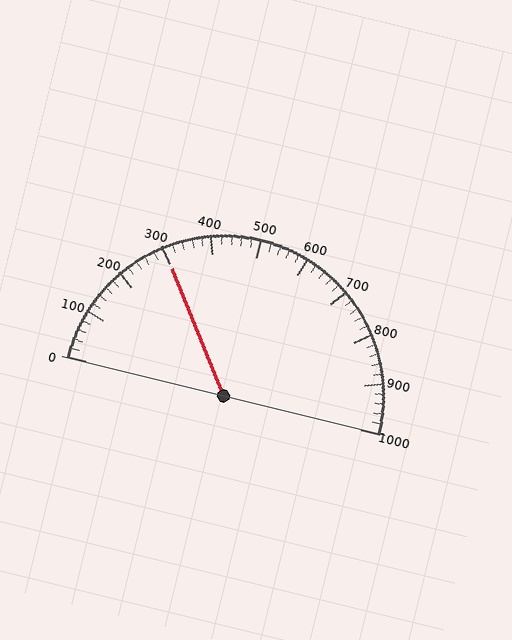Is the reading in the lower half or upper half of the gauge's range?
The reading is in the lower half of the range (0 to 1000).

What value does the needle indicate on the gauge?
The needle indicates approximately 300.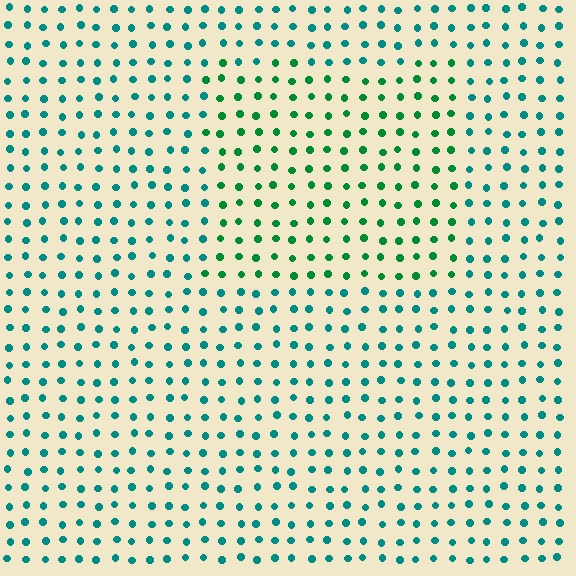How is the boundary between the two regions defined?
The boundary is defined purely by a slight shift in hue (about 35 degrees). Spacing, size, and orientation are identical on both sides.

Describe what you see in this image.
The image is filled with small teal elements in a uniform arrangement. A rectangle-shaped region is visible where the elements are tinted to a slightly different hue, forming a subtle color boundary.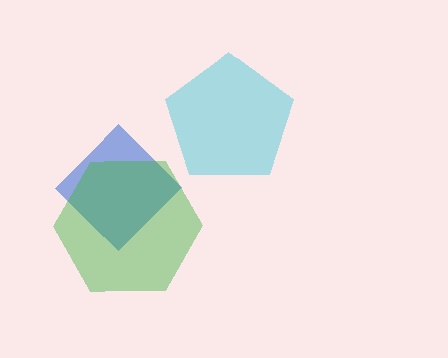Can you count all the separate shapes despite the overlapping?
Yes, there are 3 separate shapes.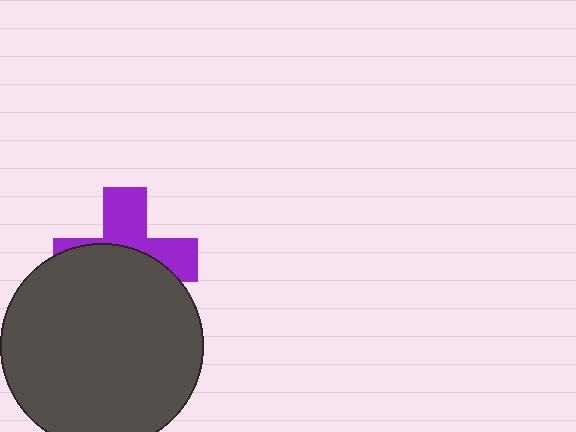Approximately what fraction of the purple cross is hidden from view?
Roughly 56% of the purple cross is hidden behind the dark gray circle.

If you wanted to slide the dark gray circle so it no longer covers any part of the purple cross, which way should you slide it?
Slide it down — that is the most direct way to separate the two shapes.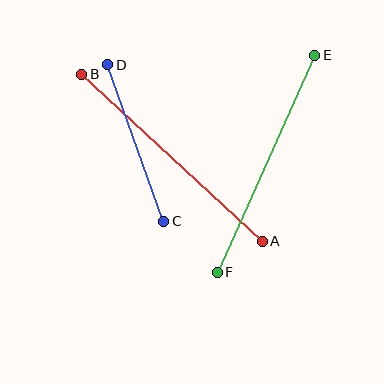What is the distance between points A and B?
The distance is approximately 246 pixels.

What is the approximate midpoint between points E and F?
The midpoint is at approximately (266, 164) pixels.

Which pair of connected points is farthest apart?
Points A and B are farthest apart.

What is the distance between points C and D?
The distance is approximately 166 pixels.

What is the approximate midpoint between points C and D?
The midpoint is at approximately (136, 143) pixels.